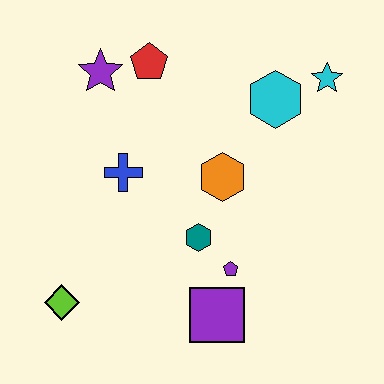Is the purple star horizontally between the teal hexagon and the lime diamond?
Yes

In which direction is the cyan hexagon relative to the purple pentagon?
The cyan hexagon is above the purple pentagon.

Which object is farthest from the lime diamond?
The cyan star is farthest from the lime diamond.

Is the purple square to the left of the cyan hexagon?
Yes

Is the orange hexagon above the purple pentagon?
Yes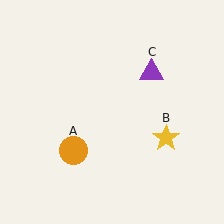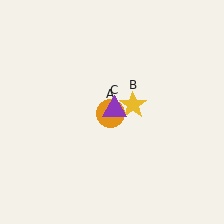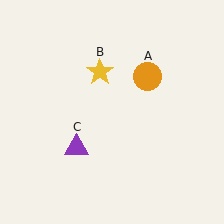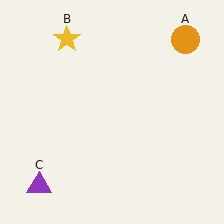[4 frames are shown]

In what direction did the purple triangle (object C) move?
The purple triangle (object C) moved down and to the left.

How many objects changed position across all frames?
3 objects changed position: orange circle (object A), yellow star (object B), purple triangle (object C).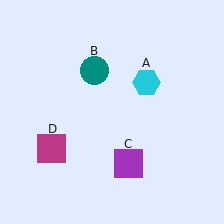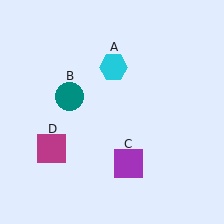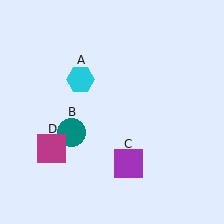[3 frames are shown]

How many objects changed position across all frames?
2 objects changed position: cyan hexagon (object A), teal circle (object B).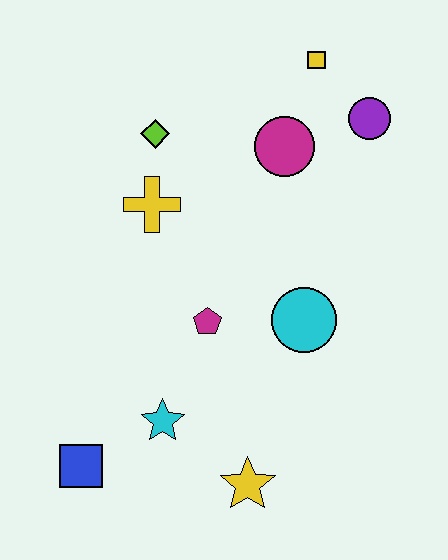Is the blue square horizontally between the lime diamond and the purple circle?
No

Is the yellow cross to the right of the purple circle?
No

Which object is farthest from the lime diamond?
The yellow star is farthest from the lime diamond.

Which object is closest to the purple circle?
The yellow square is closest to the purple circle.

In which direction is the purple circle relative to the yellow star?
The purple circle is above the yellow star.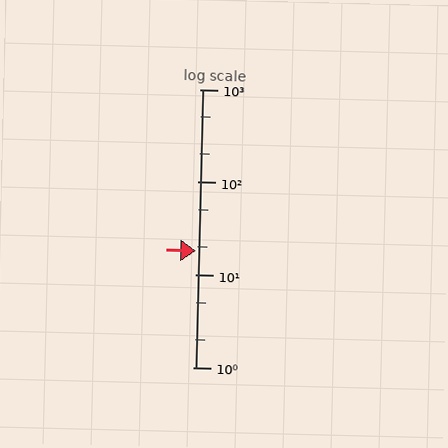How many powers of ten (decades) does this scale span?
The scale spans 3 decades, from 1 to 1000.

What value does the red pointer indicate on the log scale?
The pointer indicates approximately 18.